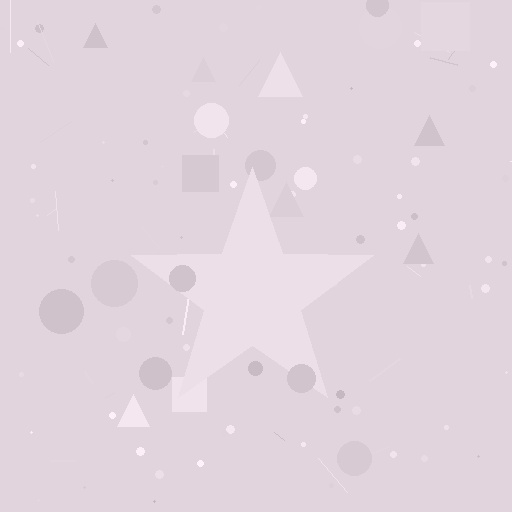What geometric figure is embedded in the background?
A star is embedded in the background.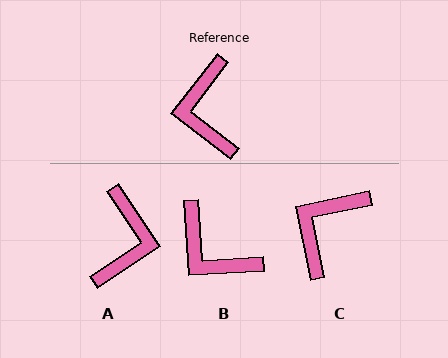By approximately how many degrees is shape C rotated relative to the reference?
Approximately 41 degrees clockwise.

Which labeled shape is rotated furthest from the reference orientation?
A, about 161 degrees away.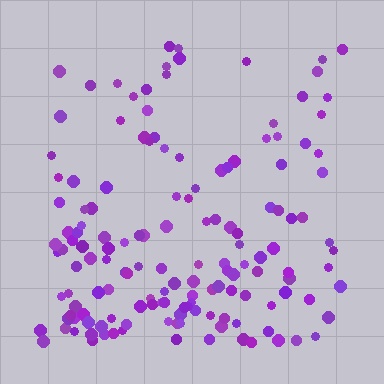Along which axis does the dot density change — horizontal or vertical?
Vertical.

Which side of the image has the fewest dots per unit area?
The top.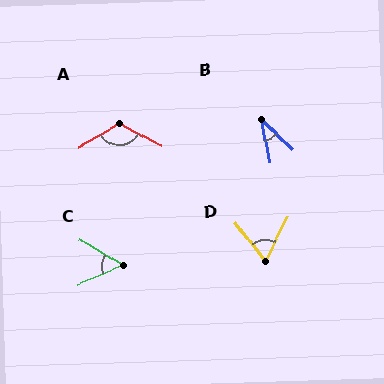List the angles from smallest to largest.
B (35°), C (53°), D (66°), A (121°).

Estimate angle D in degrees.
Approximately 66 degrees.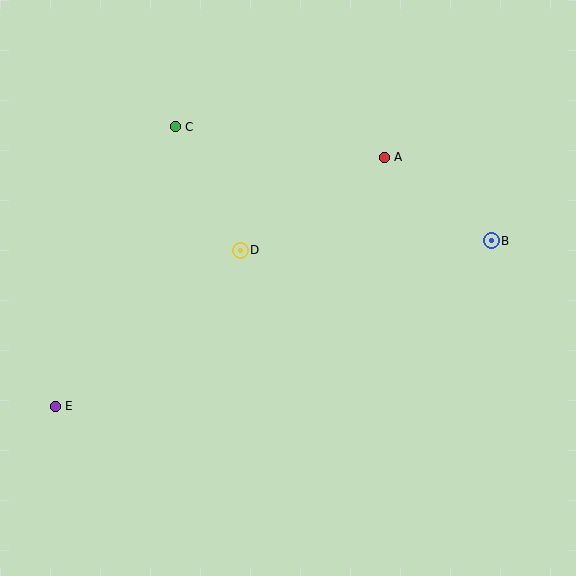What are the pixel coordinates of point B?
Point B is at (491, 241).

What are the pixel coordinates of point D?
Point D is at (240, 250).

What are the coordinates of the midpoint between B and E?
The midpoint between B and E is at (273, 324).